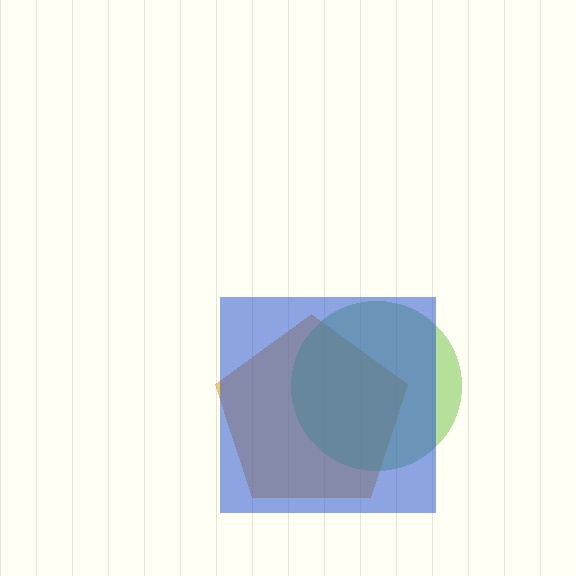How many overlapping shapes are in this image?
There are 3 overlapping shapes in the image.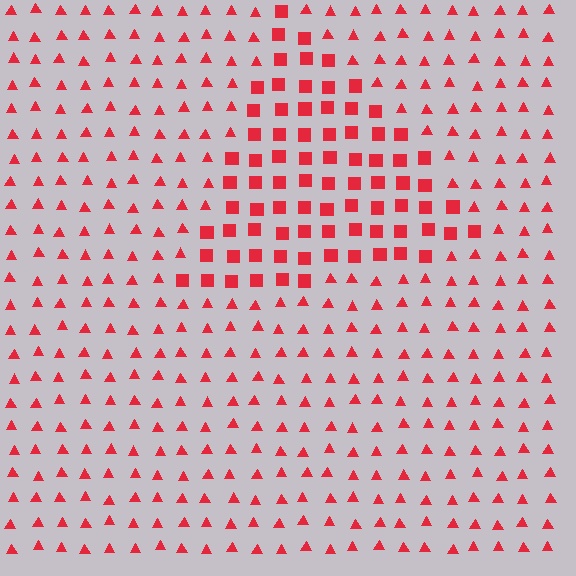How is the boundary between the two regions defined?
The boundary is defined by a change in element shape: squares inside vs. triangles outside. All elements share the same color and spacing.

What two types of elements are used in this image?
The image uses squares inside the triangle region and triangles outside it.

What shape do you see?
I see a triangle.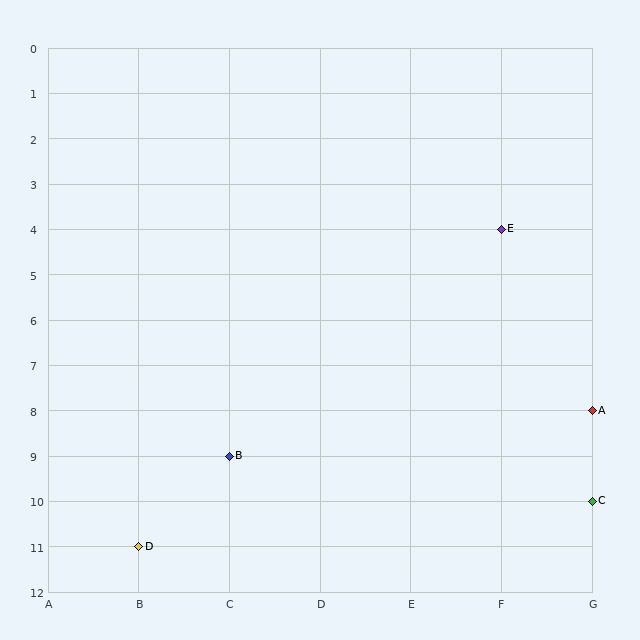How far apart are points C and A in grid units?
Points C and A are 2 rows apart.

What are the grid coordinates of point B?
Point B is at grid coordinates (C, 9).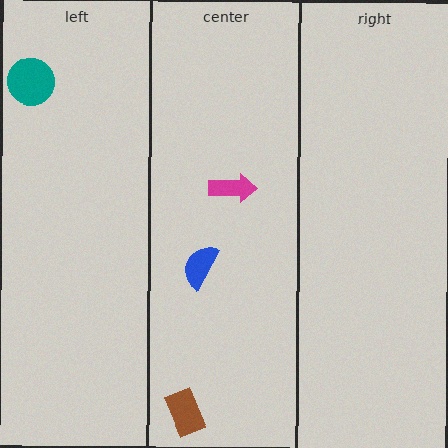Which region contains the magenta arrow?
The center region.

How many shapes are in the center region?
3.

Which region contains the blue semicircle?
The center region.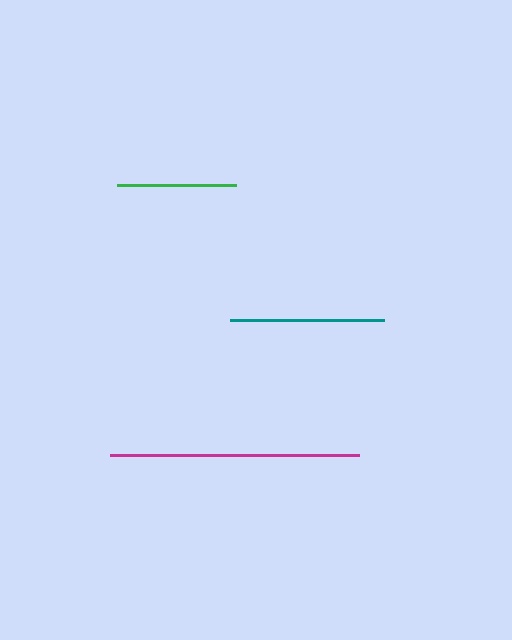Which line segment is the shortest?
The green line is the shortest at approximately 120 pixels.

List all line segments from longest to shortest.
From longest to shortest: magenta, teal, green.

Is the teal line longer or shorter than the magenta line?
The magenta line is longer than the teal line.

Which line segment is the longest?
The magenta line is the longest at approximately 249 pixels.